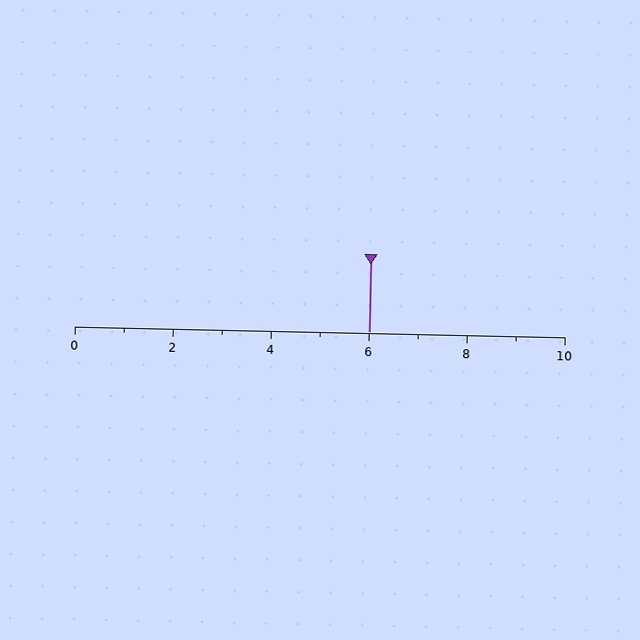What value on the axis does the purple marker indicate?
The marker indicates approximately 6.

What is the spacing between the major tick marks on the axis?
The major ticks are spaced 2 apart.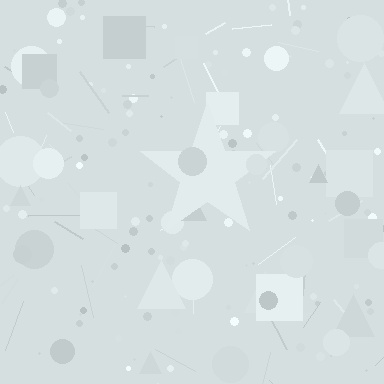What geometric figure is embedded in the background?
A star is embedded in the background.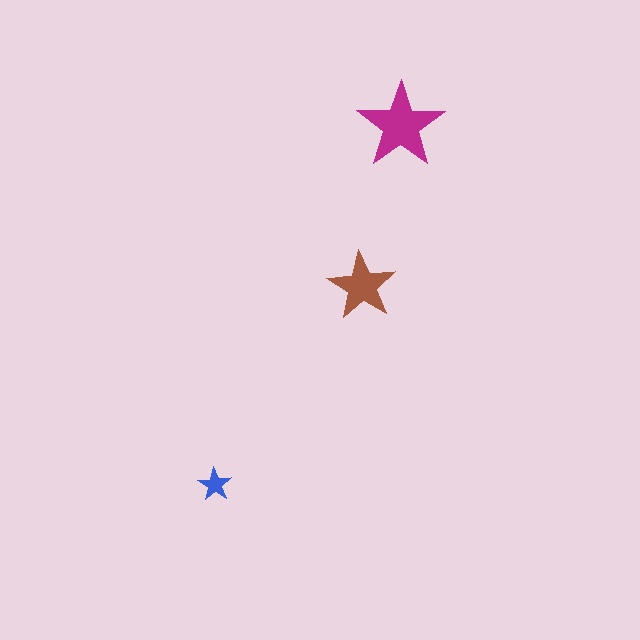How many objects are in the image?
There are 3 objects in the image.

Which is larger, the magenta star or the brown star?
The magenta one.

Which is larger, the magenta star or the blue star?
The magenta one.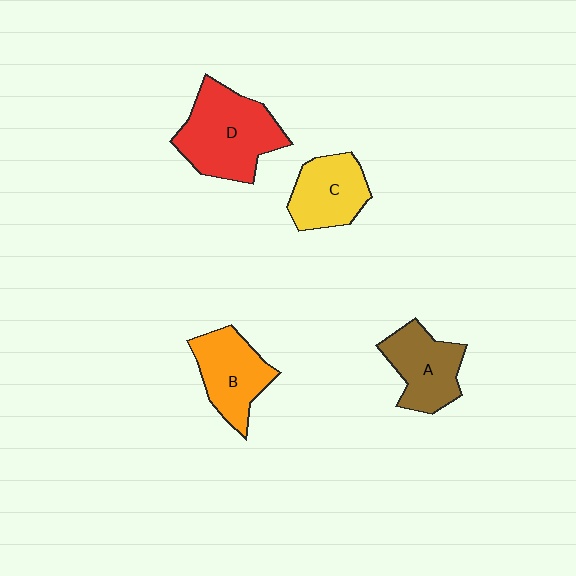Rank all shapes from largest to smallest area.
From largest to smallest: D (red), B (orange), A (brown), C (yellow).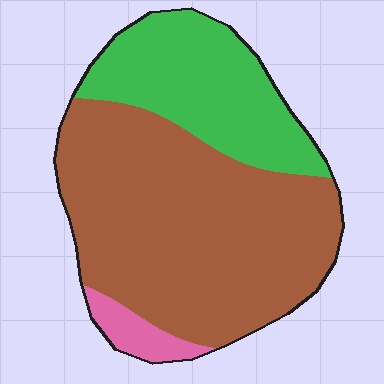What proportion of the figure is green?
Green covers 29% of the figure.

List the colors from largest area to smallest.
From largest to smallest: brown, green, pink.